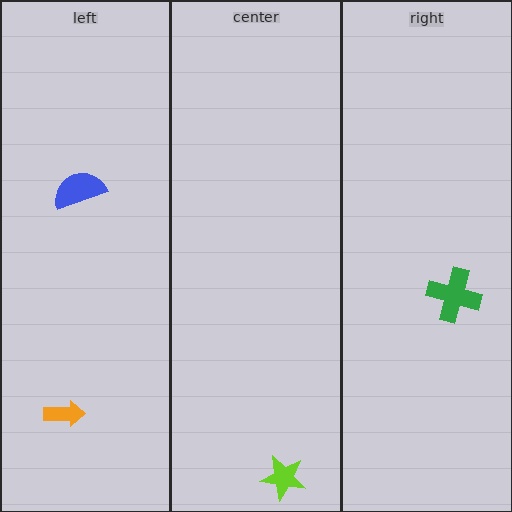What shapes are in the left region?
The blue semicircle, the orange arrow.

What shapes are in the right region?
The green cross.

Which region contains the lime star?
The center region.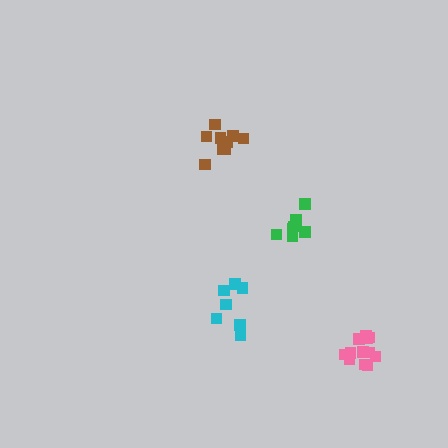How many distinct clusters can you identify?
There are 4 distinct clusters.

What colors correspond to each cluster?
The clusters are colored: cyan, brown, pink, green.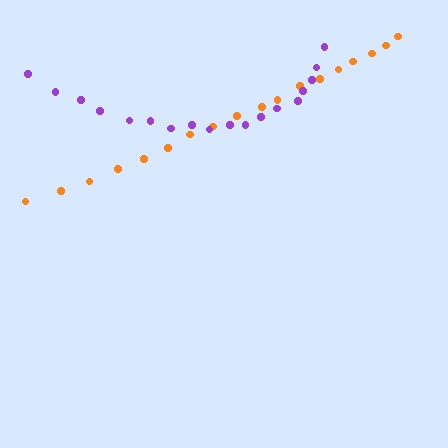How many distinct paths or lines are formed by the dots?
There are 2 distinct paths.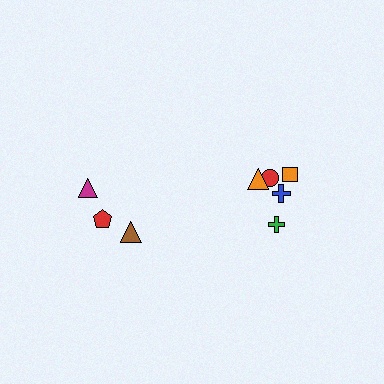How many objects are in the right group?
There are 5 objects.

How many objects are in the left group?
There are 3 objects.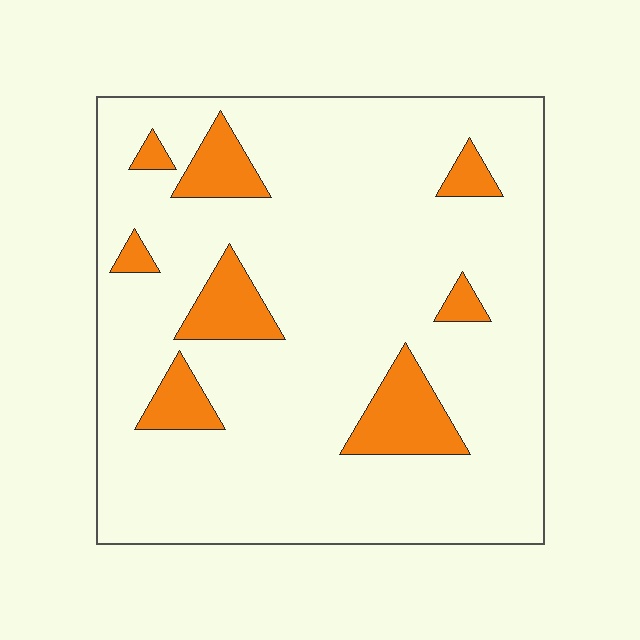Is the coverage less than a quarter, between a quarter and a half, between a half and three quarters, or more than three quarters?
Less than a quarter.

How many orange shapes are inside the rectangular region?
8.